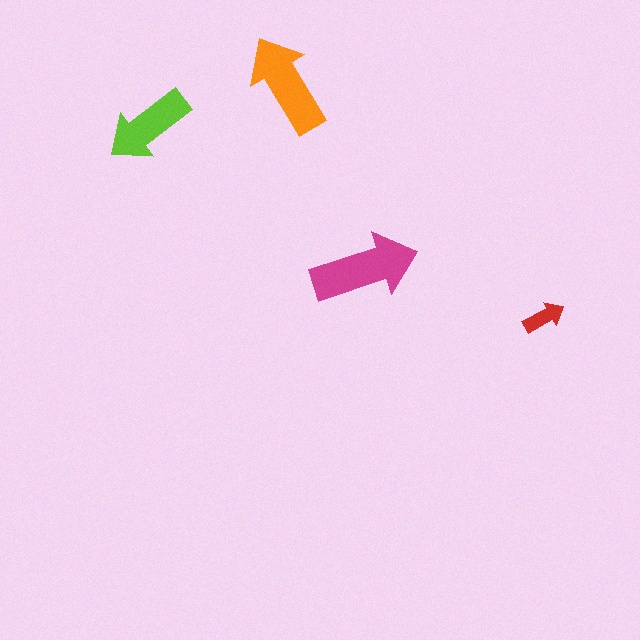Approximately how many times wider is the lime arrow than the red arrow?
About 2 times wider.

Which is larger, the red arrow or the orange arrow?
The orange one.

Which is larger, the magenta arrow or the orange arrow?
The magenta one.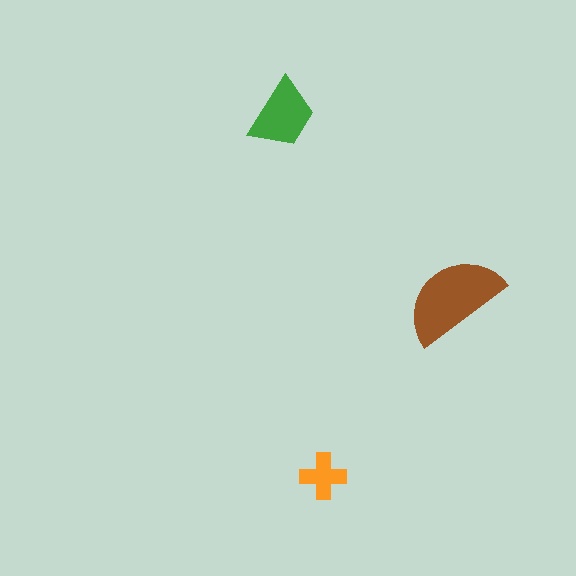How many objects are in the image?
There are 3 objects in the image.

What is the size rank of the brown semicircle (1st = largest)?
1st.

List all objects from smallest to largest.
The orange cross, the green trapezoid, the brown semicircle.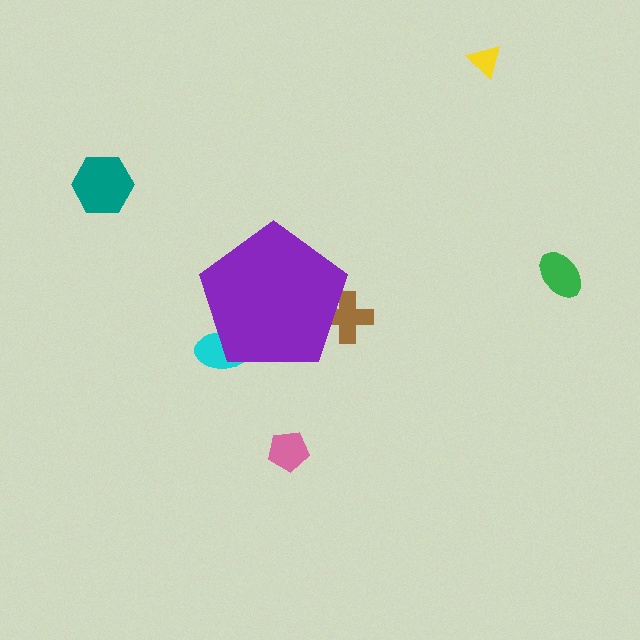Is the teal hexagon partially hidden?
No, the teal hexagon is fully visible.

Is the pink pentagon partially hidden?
No, the pink pentagon is fully visible.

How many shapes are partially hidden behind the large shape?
2 shapes are partially hidden.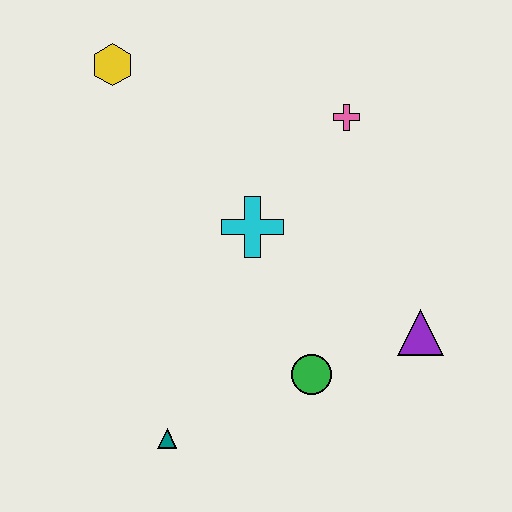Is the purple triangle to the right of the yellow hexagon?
Yes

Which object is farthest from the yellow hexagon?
The purple triangle is farthest from the yellow hexagon.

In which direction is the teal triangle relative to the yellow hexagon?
The teal triangle is below the yellow hexagon.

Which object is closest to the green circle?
The purple triangle is closest to the green circle.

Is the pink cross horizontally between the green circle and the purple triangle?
Yes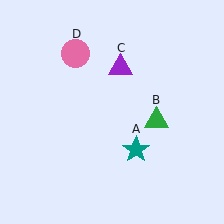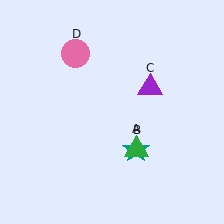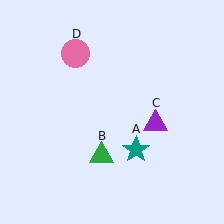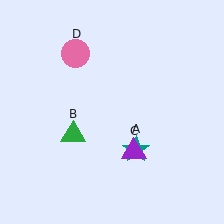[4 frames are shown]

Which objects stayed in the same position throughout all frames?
Teal star (object A) and pink circle (object D) remained stationary.